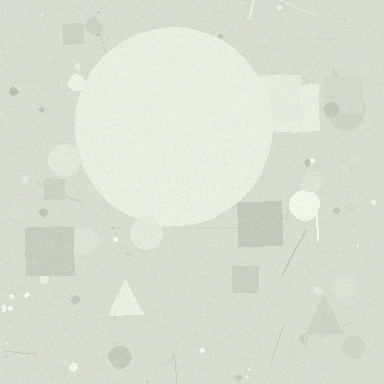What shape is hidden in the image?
A circle is hidden in the image.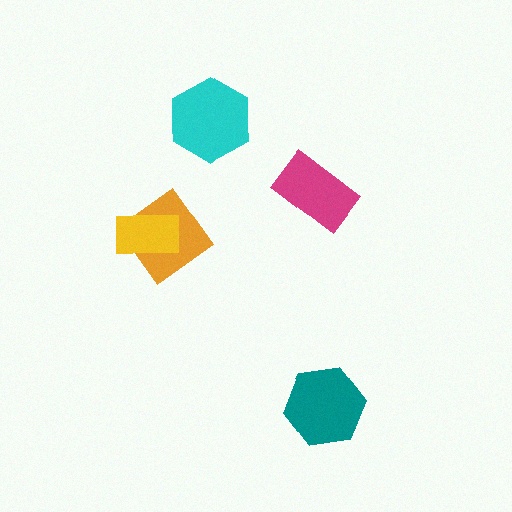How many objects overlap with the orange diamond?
1 object overlaps with the orange diamond.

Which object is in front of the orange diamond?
The yellow rectangle is in front of the orange diamond.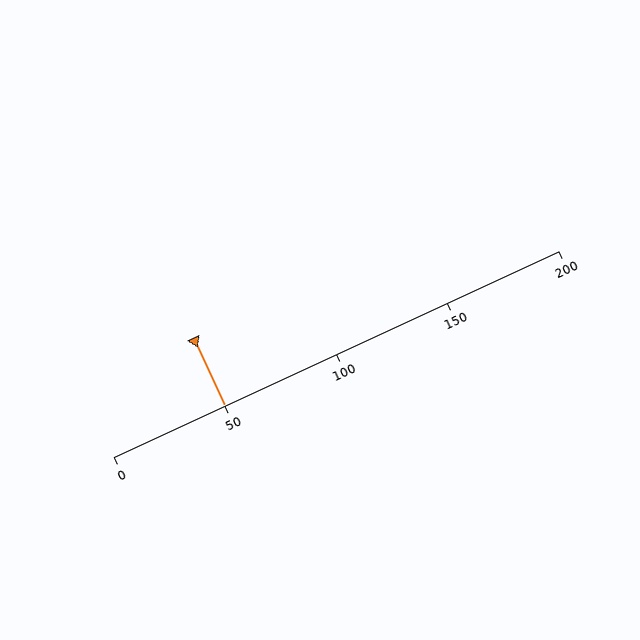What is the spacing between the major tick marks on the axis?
The major ticks are spaced 50 apart.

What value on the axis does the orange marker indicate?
The marker indicates approximately 50.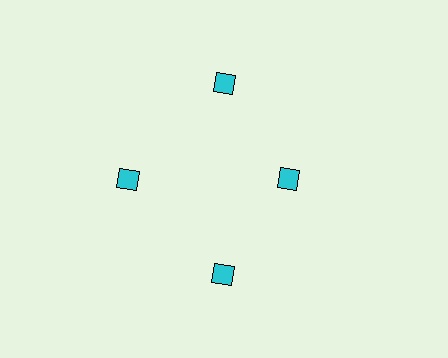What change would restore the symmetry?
The symmetry would be restored by moving it outward, back onto the ring so that all 4 diamonds sit at equal angles and equal distance from the center.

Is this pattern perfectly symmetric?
No. The 4 cyan diamonds are arranged in a ring, but one element near the 3 o'clock position is pulled inward toward the center, breaking the 4-fold rotational symmetry.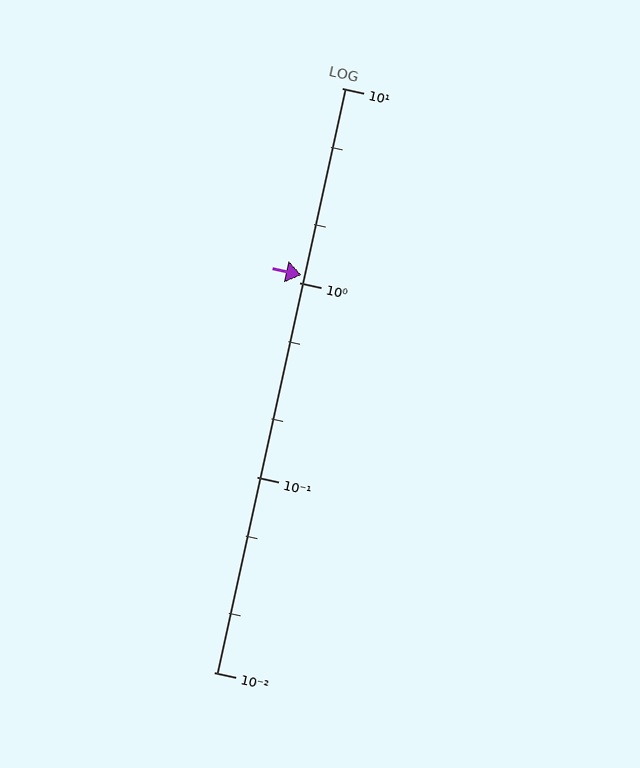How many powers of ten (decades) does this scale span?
The scale spans 3 decades, from 0.01 to 10.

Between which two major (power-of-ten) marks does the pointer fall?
The pointer is between 1 and 10.